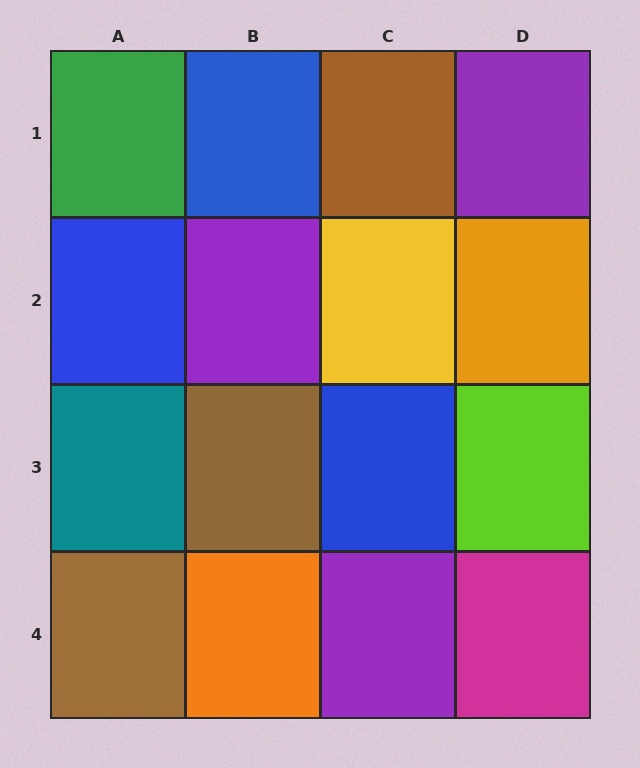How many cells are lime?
1 cell is lime.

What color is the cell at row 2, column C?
Yellow.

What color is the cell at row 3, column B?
Brown.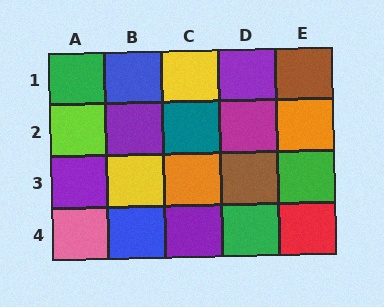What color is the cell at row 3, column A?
Purple.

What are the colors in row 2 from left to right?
Lime, purple, teal, magenta, orange.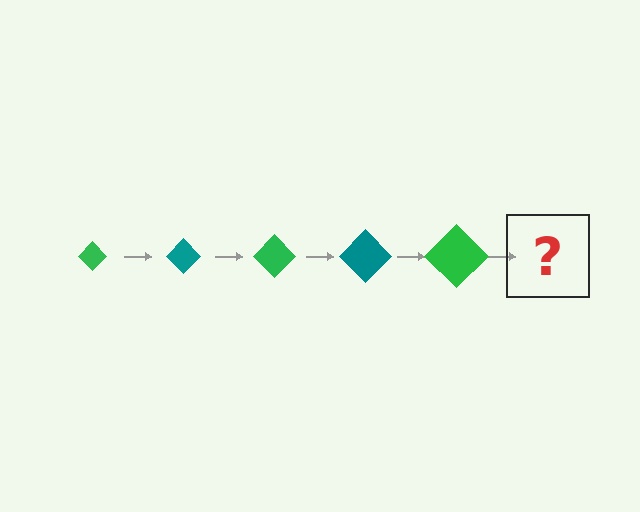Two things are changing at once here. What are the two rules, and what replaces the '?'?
The two rules are that the diamond grows larger each step and the color cycles through green and teal. The '?' should be a teal diamond, larger than the previous one.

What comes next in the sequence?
The next element should be a teal diamond, larger than the previous one.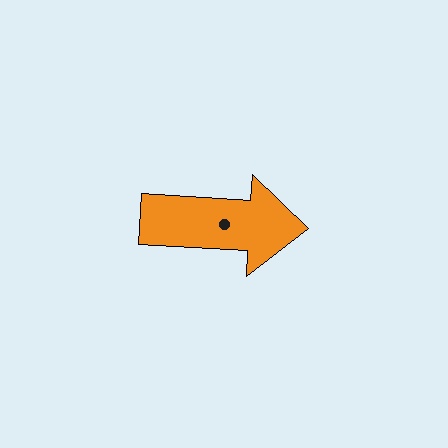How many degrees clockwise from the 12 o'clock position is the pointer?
Approximately 93 degrees.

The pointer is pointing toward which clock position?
Roughly 3 o'clock.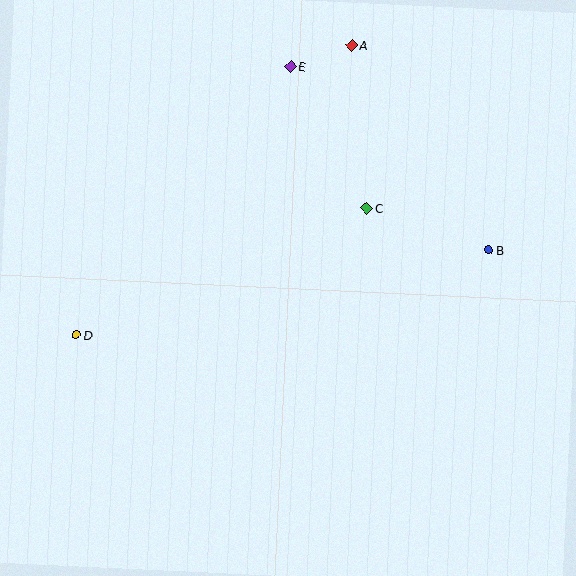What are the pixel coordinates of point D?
Point D is at (76, 335).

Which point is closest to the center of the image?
Point C at (366, 208) is closest to the center.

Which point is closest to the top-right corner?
Point A is closest to the top-right corner.